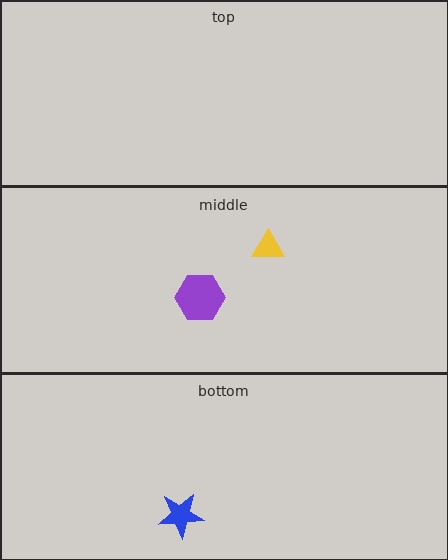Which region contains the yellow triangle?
The middle region.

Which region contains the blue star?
The bottom region.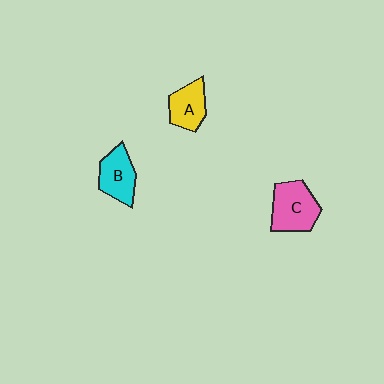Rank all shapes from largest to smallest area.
From largest to smallest: C (pink), B (cyan), A (yellow).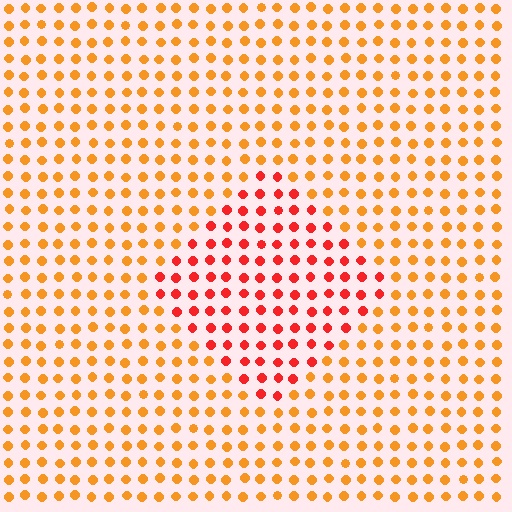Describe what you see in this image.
The image is filled with small orange elements in a uniform arrangement. A diamond-shaped region is visible where the elements are tinted to a slightly different hue, forming a subtle color boundary.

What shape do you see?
I see a diamond.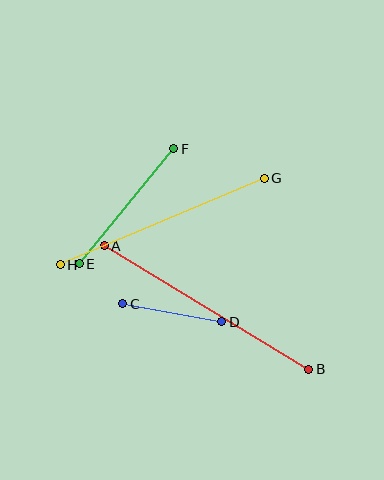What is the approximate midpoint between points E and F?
The midpoint is at approximately (126, 206) pixels.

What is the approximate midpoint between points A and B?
The midpoint is at approximately (206, 308) pixels.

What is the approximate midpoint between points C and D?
The midpoint is at approximately (172, 313) pixels.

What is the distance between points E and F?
The distance is approximately 149 pixels.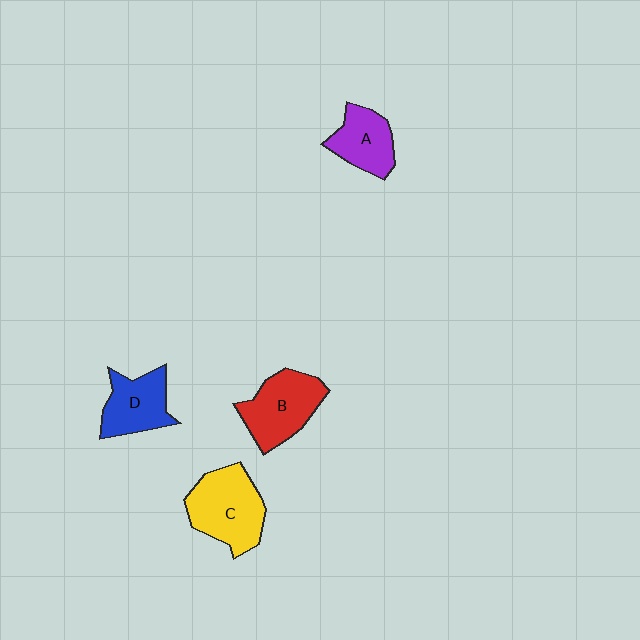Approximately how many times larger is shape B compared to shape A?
Approximately 1.4 times.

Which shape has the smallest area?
Shape A (purple).